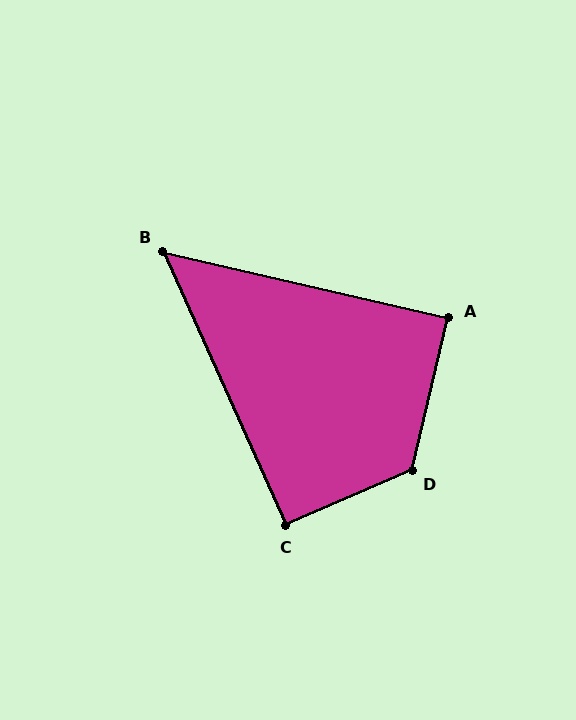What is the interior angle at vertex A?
Approximately 90 degrees (approximately right).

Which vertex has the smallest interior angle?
B, at approximately 53 degrees.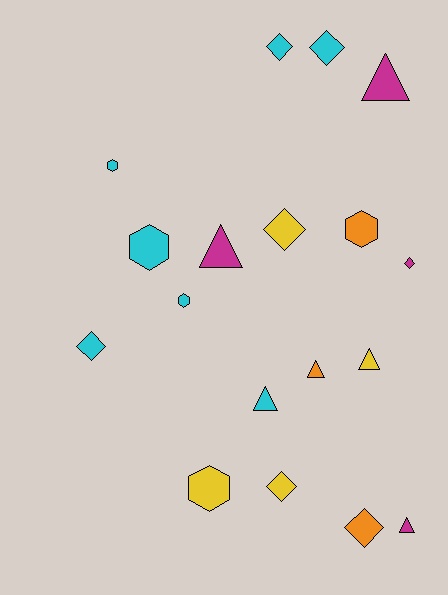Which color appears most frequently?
Cyan, with 7 objects.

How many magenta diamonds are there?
There is 1 magenta diamond.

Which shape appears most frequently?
Diamond, with 7 objects.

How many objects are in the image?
There are 18 objects.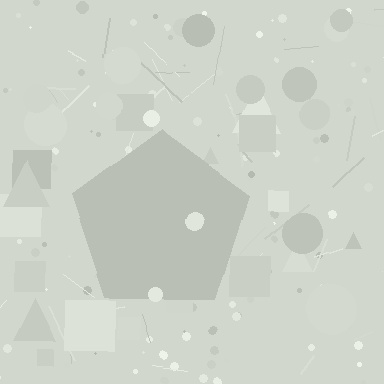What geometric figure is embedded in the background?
A pentagon is embedded in the background.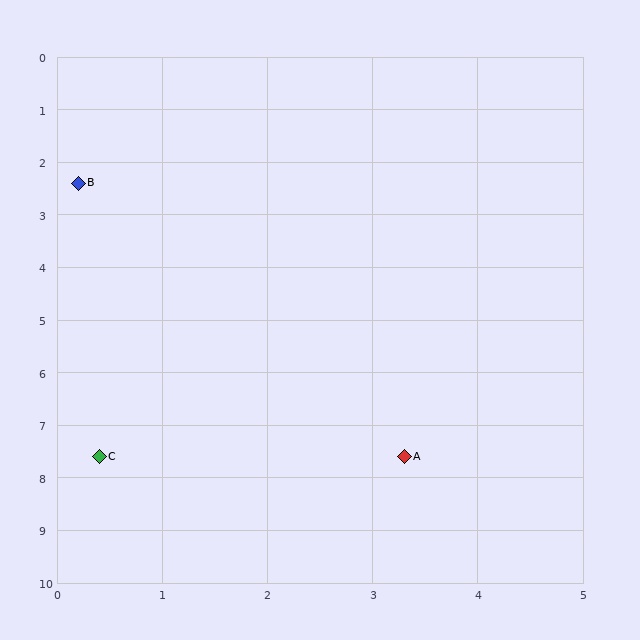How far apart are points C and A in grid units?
Points C and A are about 2.9 grid units apart.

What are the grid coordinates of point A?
Point A is at approximately (3.3, 7.6).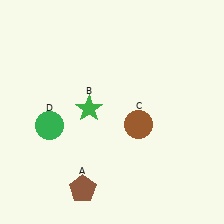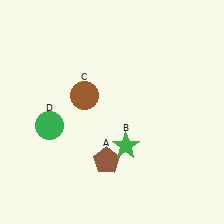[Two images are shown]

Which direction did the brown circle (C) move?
The brown circle (C) moved left.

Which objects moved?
The objects that moved are: the brown pentagon (A), the green star (B), the brown circle (C).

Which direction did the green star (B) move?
The green star (B) moved down.